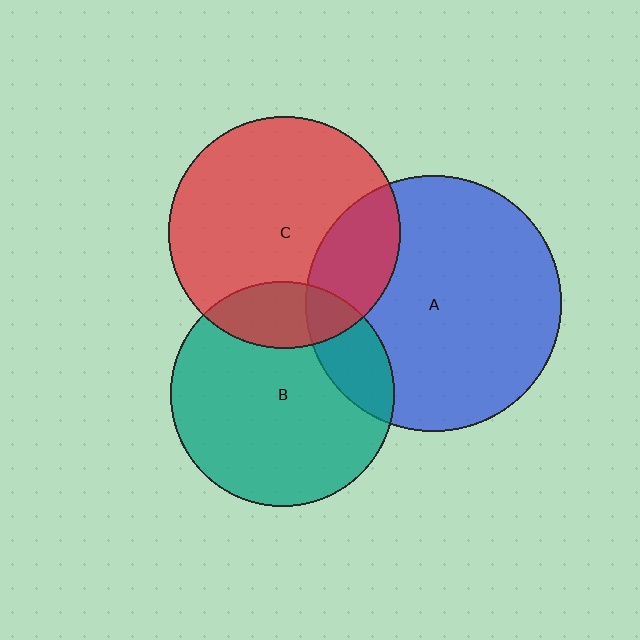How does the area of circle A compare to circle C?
Approximately 1.2 times.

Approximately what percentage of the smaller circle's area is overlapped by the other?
Approximately 20%.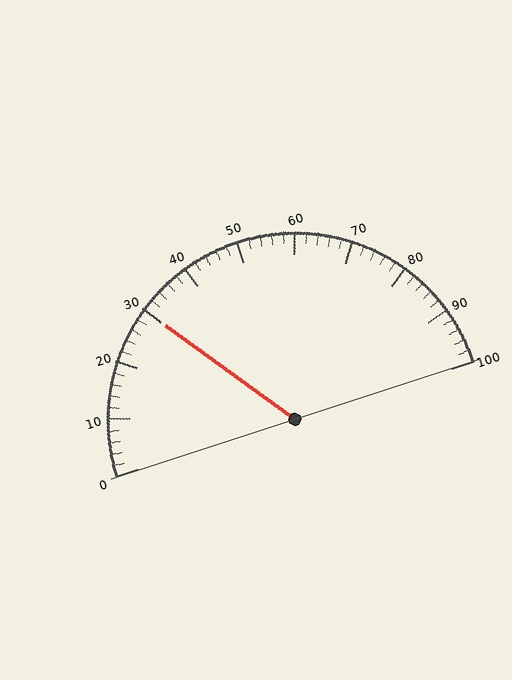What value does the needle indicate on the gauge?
The needle indicates approximately 30.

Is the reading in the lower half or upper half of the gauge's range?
The reading is in the lower half of the range (0 to 100).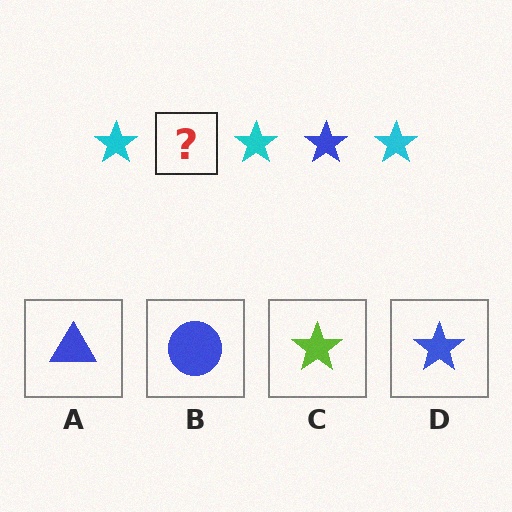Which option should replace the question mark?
Option D.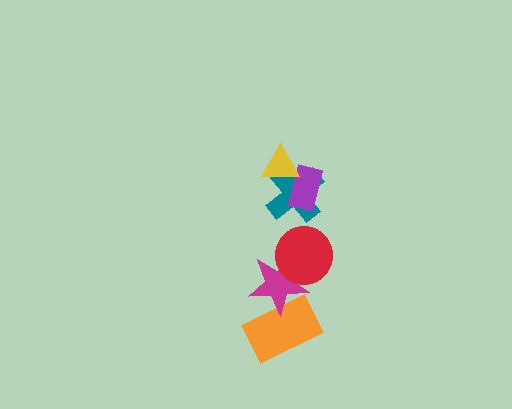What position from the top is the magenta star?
The magenta star is 5th from the top.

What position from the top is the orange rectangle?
The orange rectangle is 6th from the top.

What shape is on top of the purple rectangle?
The yellow triangle is on top of the purple rectangle.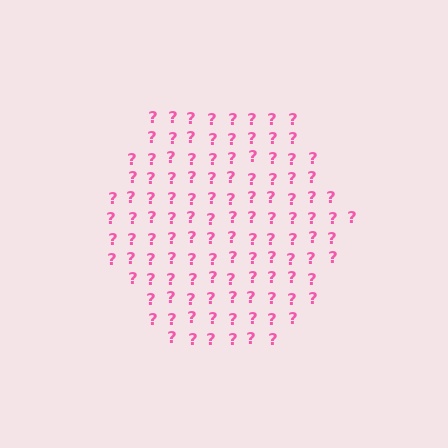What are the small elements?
The small elements are question marks.